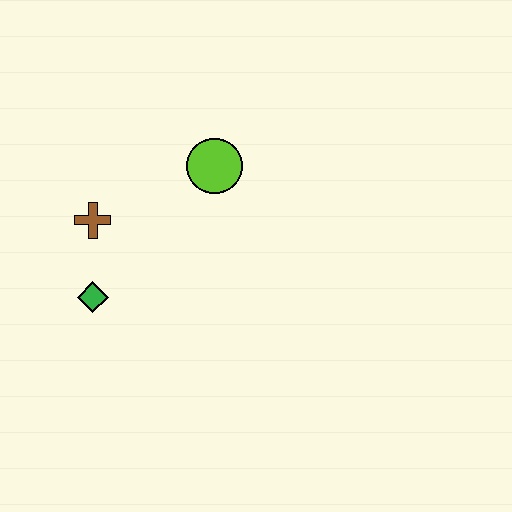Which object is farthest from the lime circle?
The green diamond is farthest from the lime circle.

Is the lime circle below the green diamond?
No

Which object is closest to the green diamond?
The brown cross is closest to the green diamond.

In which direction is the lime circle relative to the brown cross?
The lime circle is to the right of the brown cross.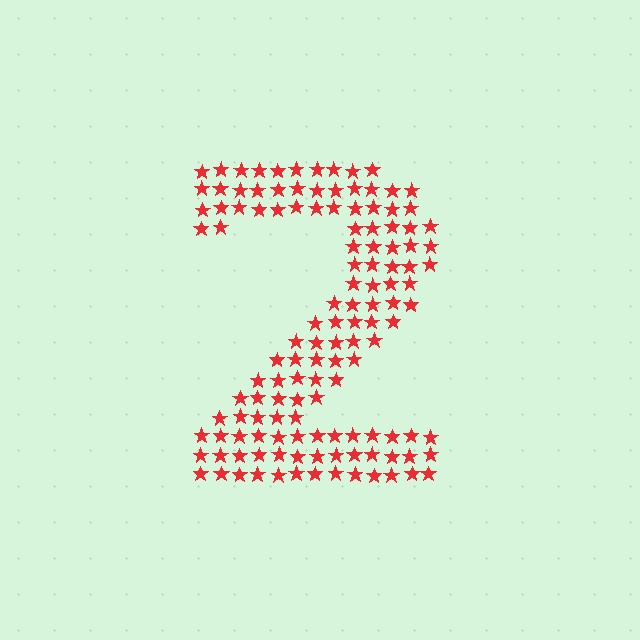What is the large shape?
The large shape is the digit 2.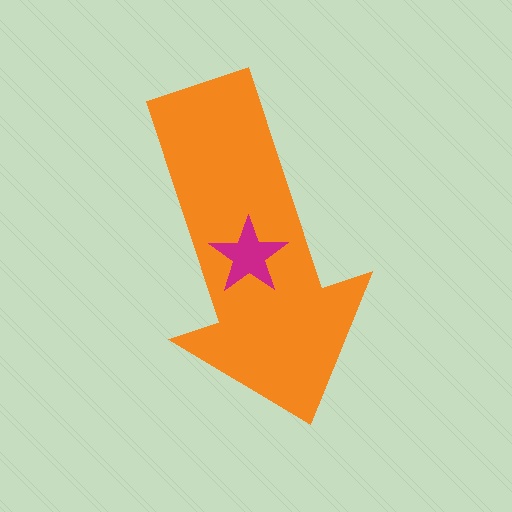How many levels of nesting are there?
2.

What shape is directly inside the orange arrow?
The magenta star.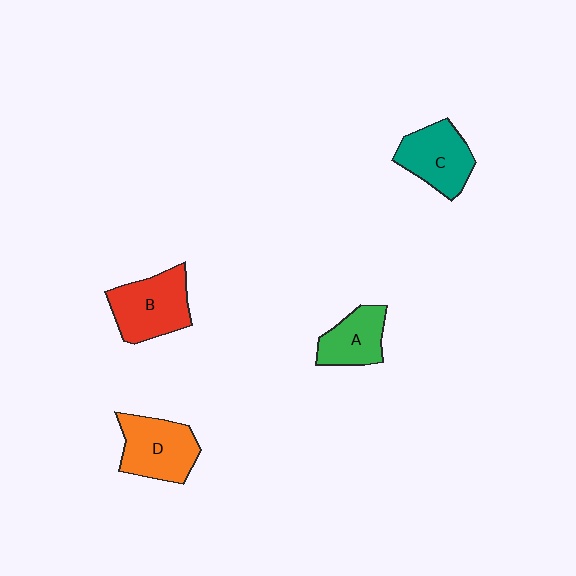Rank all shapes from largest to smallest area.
From largest to smallest: B (red), D (orange), C (teal), A (green).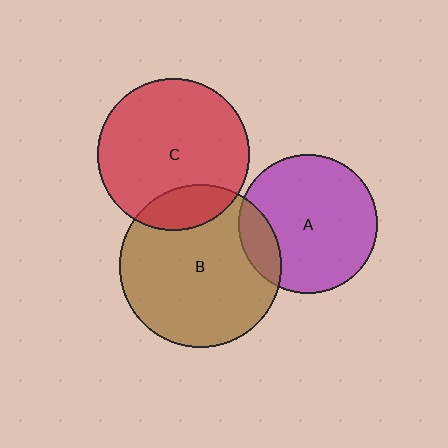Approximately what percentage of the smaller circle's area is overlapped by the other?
Approximately 15%.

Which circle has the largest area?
Circle B (brown).